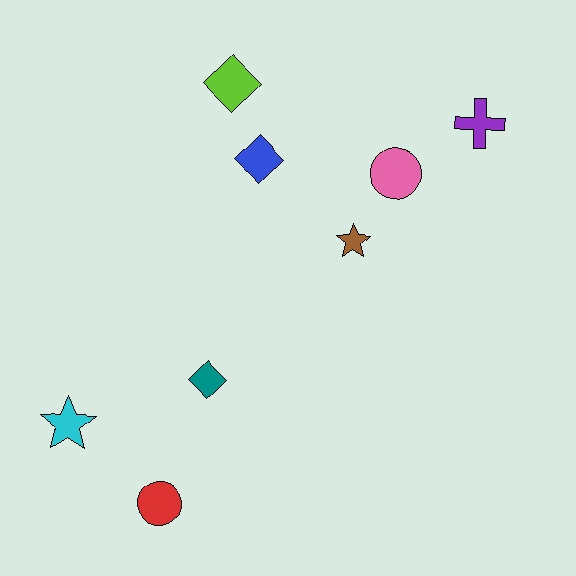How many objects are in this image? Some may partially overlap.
There are 8 objects.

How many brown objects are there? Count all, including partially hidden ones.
There is 1 brown object.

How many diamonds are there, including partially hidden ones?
There are 3 diamonds.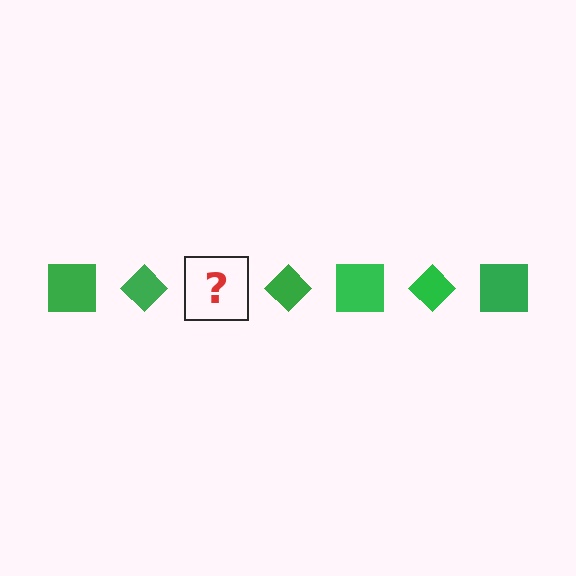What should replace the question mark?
The question mark should be replaced with a green square.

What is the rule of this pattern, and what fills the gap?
The rule is that the pattern cycles through square, diamond shapes in green. The gap should be filled with a green square.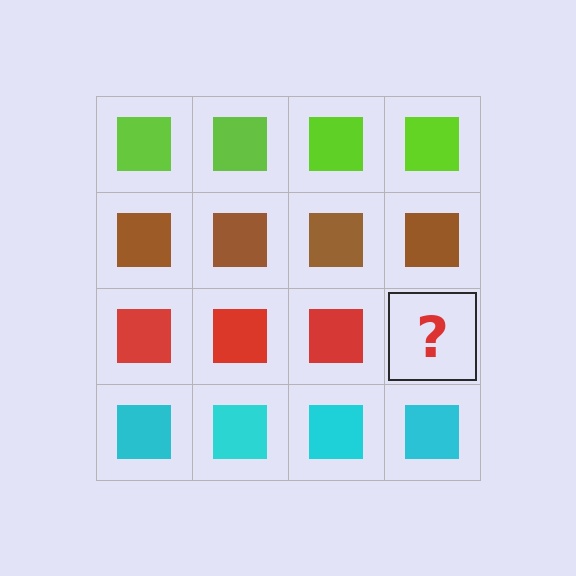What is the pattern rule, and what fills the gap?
The rule is that each row has a consistent color. The gap should be filled with a red square.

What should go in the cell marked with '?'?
The missing cell should contain a red square.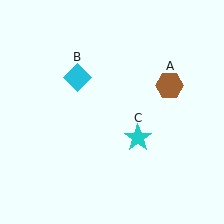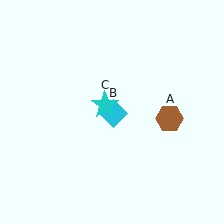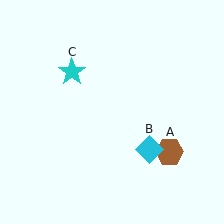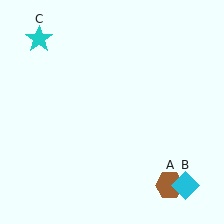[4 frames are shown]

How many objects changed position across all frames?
3 objects changed position: brown hexagon (object A), cyan diamond (object B), cyan star (object C).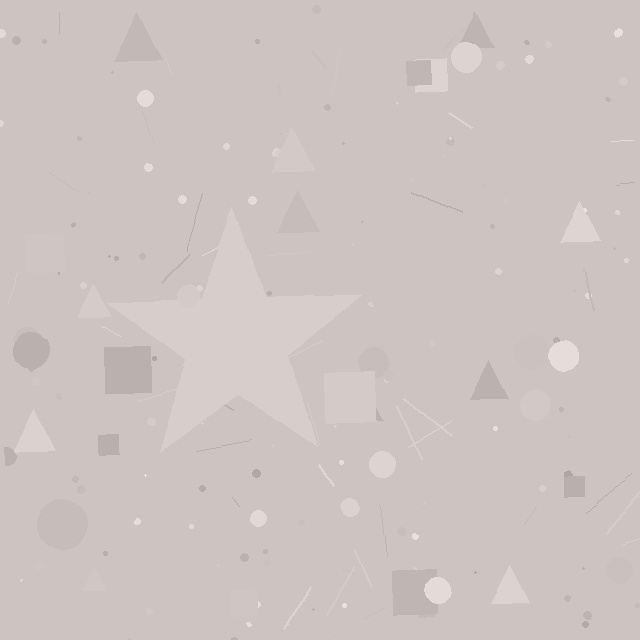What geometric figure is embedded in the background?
A star is embedded in the background.